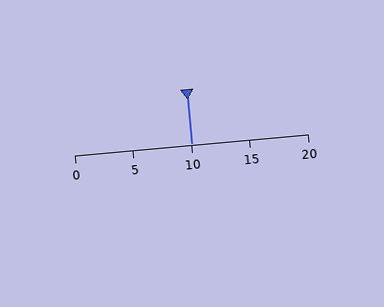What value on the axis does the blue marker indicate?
The marker indicates approximately 10.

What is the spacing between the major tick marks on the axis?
The major ticks are spaced 5 apart.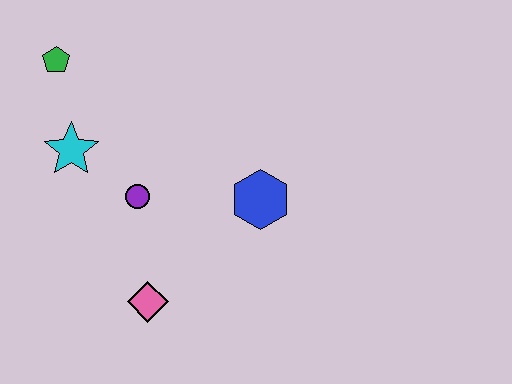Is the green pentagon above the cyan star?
Yes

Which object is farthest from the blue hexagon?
The green pentagon is farthest from the blue hexagon.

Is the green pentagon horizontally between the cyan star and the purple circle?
No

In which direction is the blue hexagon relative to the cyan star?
The blue hexagon is to the right of the cyan star.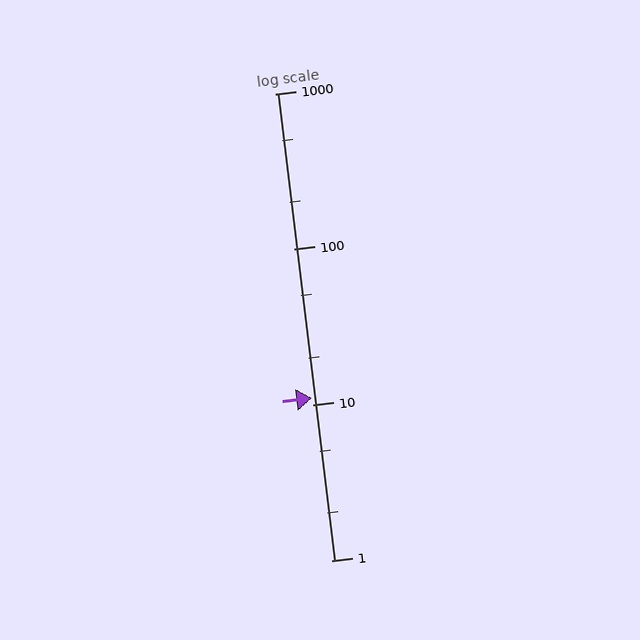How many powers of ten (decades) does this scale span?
The scale spans 3 decades, from 1 to 1000.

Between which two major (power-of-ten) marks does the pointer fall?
The pointer is between 10 and 100.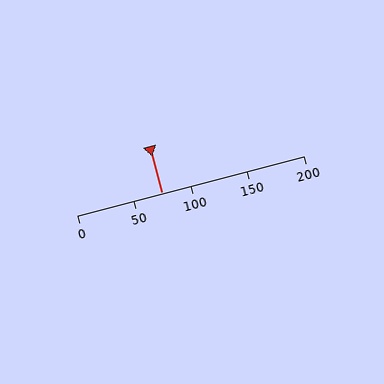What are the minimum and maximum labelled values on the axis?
The axis runs from 0 to 200.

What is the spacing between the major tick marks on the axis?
The major ticks are spaced 50 apart.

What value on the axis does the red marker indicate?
The marker indicates approximately 75.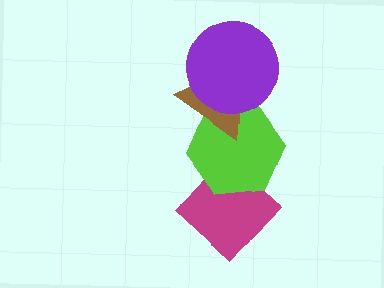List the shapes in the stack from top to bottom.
From top to bottom: the purple circle, the brown triangle, the lime hexagon, the magenta diamond.